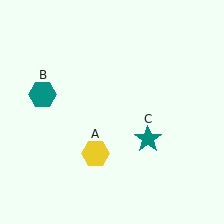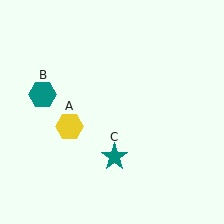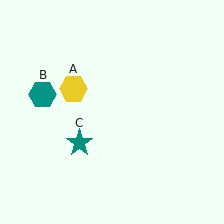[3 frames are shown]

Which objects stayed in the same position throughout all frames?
Teal hexagon (object B) remained stationary.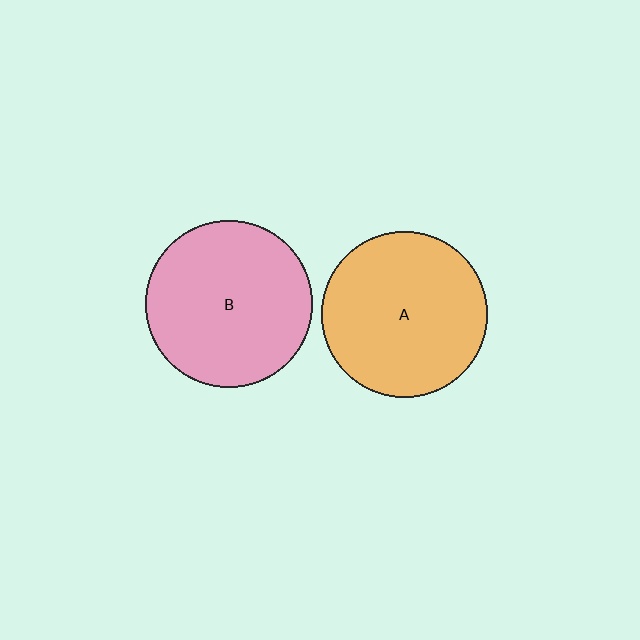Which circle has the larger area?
Circle B (pink).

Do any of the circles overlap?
No, none of the circles overlap.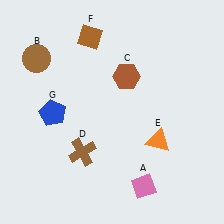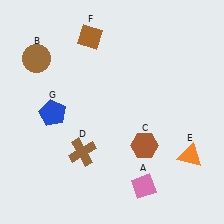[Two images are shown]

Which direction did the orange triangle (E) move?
The orange triangle (E) moved right.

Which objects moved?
The objects that moved are: the brown hexagon (C), the orange triangle (E).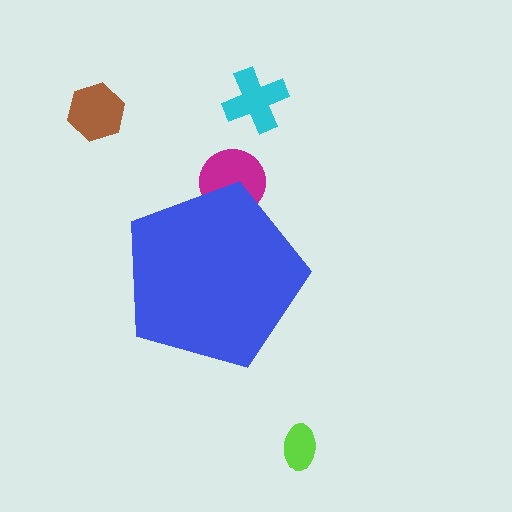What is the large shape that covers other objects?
A blue pentagon.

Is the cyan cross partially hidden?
No, the cyan cross is fully visible.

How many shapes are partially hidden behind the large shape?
1 shape is partially hidden.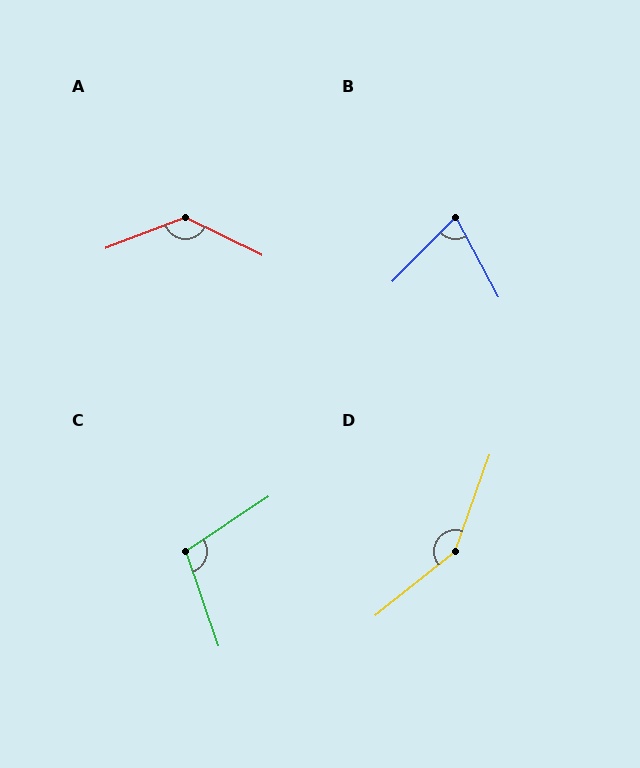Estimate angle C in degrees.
Approximately 105 degrees.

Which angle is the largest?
D, at approximately 148 degrees.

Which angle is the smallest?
B, at approximately 73 degrees.